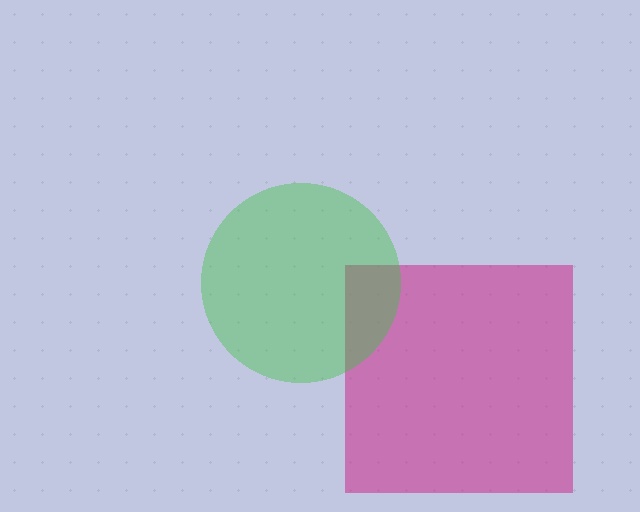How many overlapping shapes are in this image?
There are 2 overlapping shapes in the image.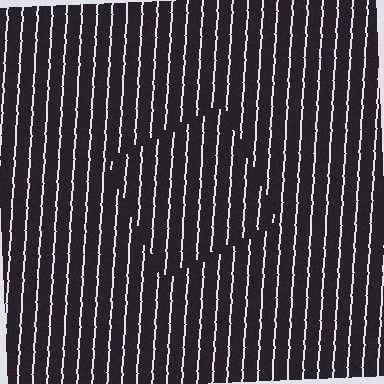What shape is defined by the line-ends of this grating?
An illusory square. The interior of the shape contains the same grating, shifted by half a period — the contour is defined by the phase discontinuity where line-ends from the inner and outer gratings abut.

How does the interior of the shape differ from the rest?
The interior of the shape contains the same grating, shifted by half a period — the contour is defined by the phase discontinuity where line-ends from the inner and outer gratings abut.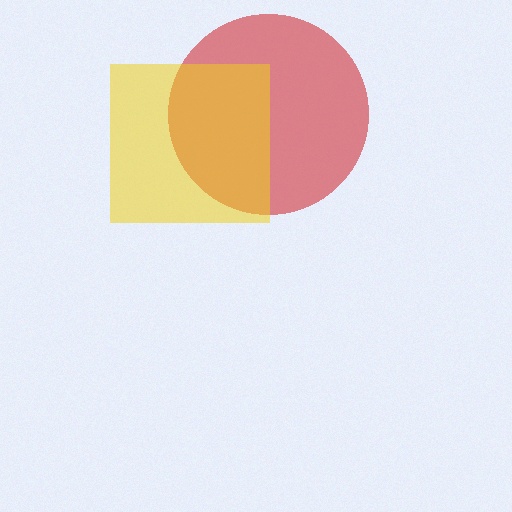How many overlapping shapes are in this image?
There are 2 overlapping shapes in the image.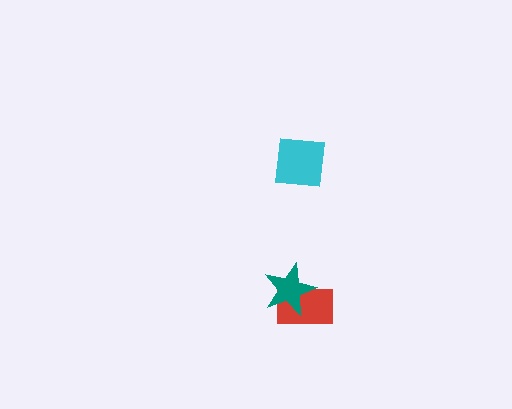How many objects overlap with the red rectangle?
1 object overlaps with the red rectangle.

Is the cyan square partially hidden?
No, no other shape covers it.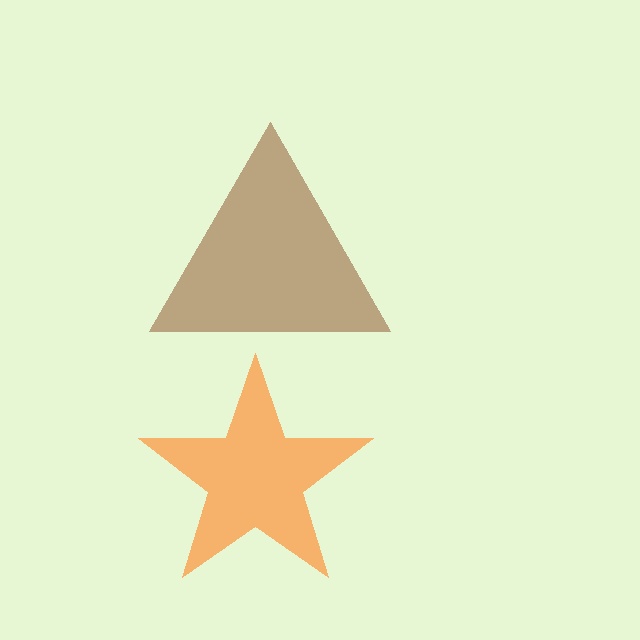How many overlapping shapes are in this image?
There are 2 overlapping shapes in the image.